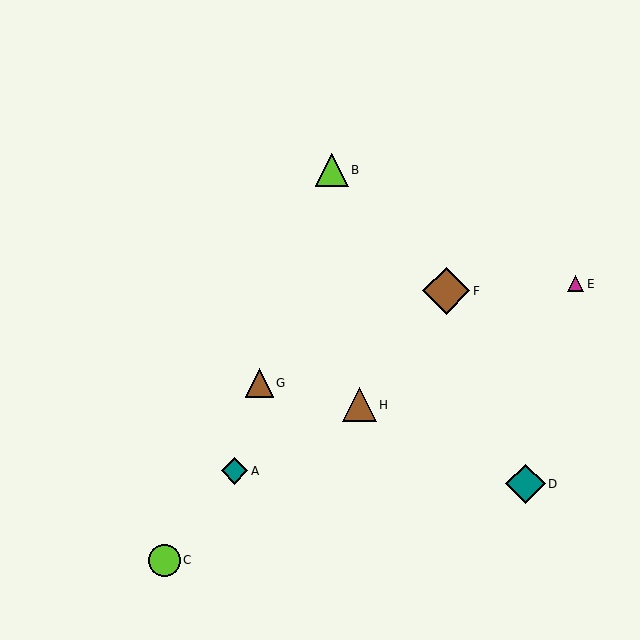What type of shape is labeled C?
Shape C is a lime circle.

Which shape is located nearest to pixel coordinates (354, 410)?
The brown triangle (labeled H) at (359, 405) is nearest to that location.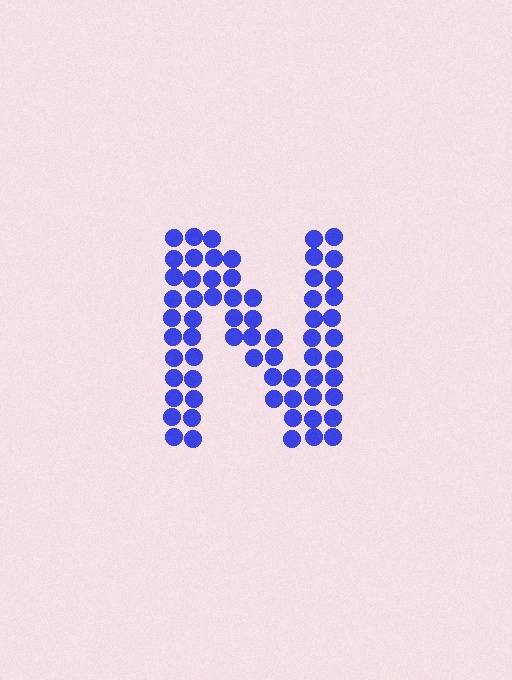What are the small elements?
The small elements are circles.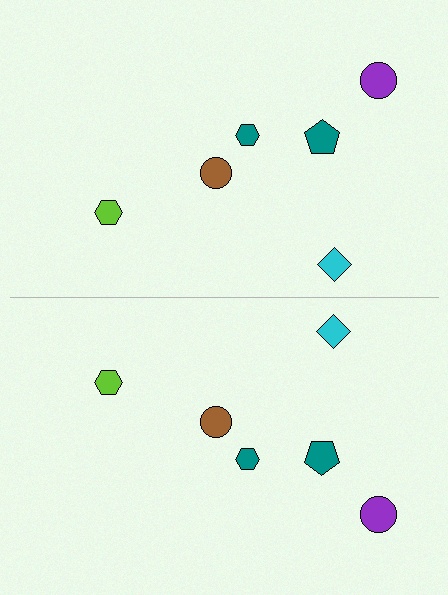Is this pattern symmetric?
Yes, this pattern has bilateral (reflection) symmetry.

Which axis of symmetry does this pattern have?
The pattern has a horizontal axis of symmetry running through the center of the image.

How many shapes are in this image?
There are 12 shapes in this image.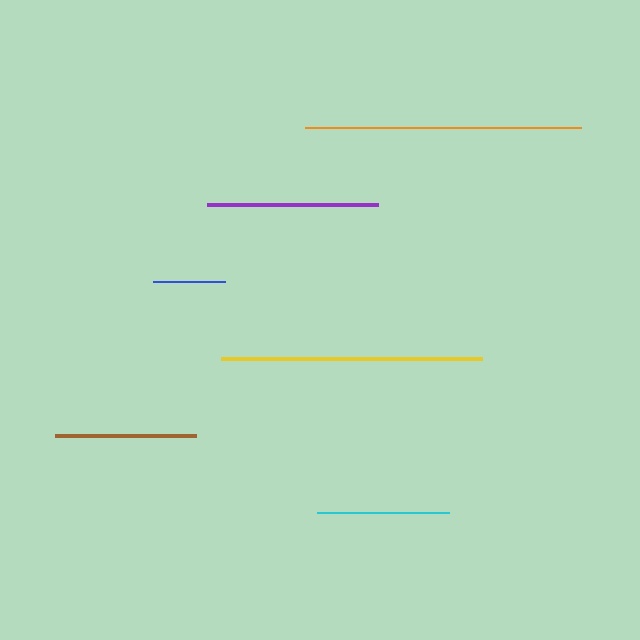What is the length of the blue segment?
The blue segment is approximately 72 pixels long.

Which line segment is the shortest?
The blue line is the shortest at approximately 72 pixels.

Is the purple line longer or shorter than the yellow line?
The yellow line is longer than the purple line.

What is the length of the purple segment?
The purple segment is approximately 170 pixels long.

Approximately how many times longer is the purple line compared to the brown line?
The purple line is approximately 1.2 times the length of the brown line.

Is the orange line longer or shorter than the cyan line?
The orange line is longer than the cyan line.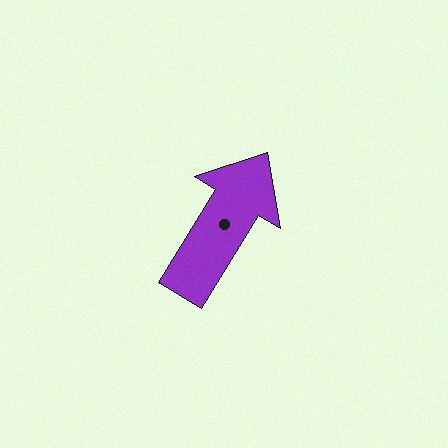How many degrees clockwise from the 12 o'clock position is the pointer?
Approximately 31 degrees.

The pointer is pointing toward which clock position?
Roughly 1 o'clock.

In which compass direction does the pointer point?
Northeast.